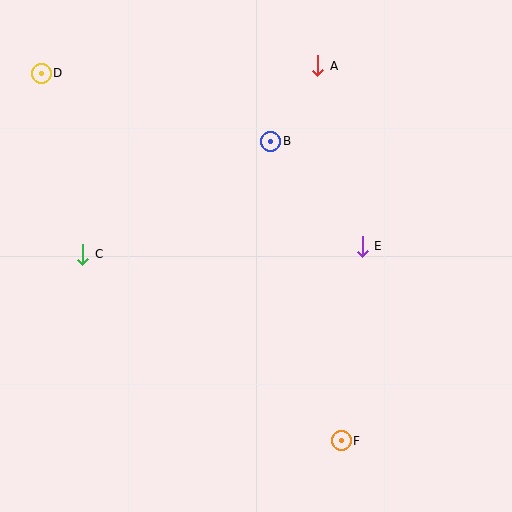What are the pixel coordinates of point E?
Point E is at (362, 246).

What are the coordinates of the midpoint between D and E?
The midpoint between D and E is at (202, 160).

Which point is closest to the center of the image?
Point E at (362, 246) is closest to the center.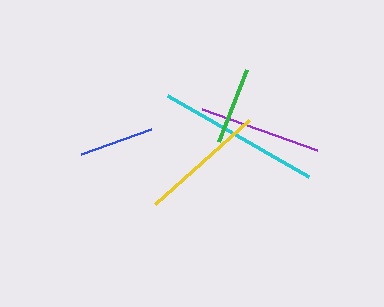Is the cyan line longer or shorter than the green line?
The cyan line is longer than the green line.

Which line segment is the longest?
The cyan line is the longest at approximately 162 pixels.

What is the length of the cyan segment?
The cyan segment is approximately 162 pixels long.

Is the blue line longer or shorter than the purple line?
The purple line is longer than the blue line.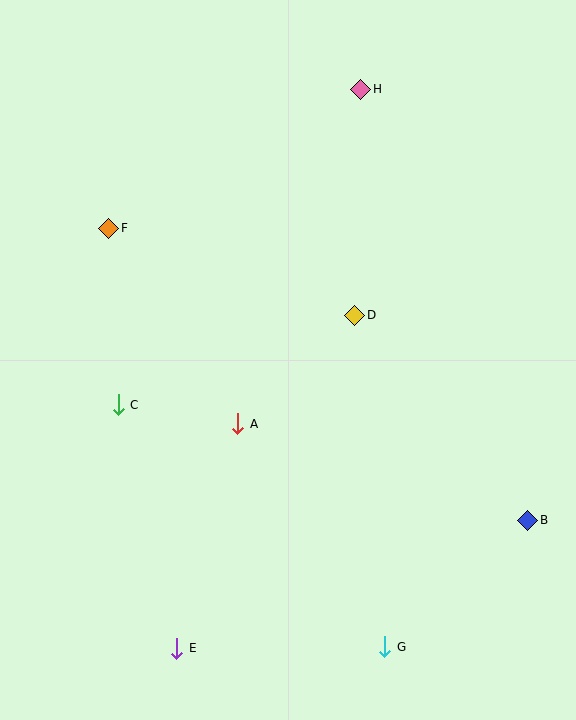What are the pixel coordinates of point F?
Point F is at (109, 228).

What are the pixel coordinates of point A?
Point A is at (238, 424).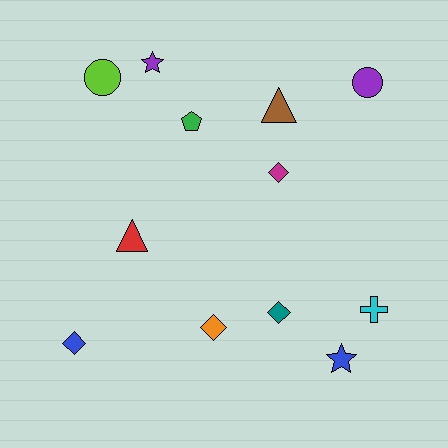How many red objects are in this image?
There is 1 red object.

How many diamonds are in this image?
There are 4 diamonds.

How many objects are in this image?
There are 12 objects.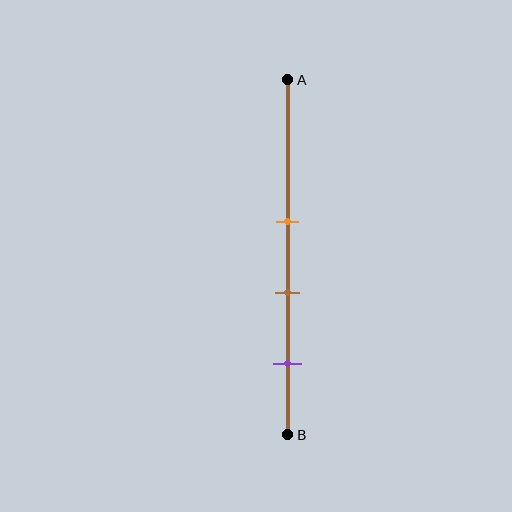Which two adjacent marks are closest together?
The orange and brown marks are the closest adjacent pair.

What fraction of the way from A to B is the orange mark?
The orange mark is approximately 40% (0.4) of the way from A to B.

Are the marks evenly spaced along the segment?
Yes, the marks are approximately evenly spaced.